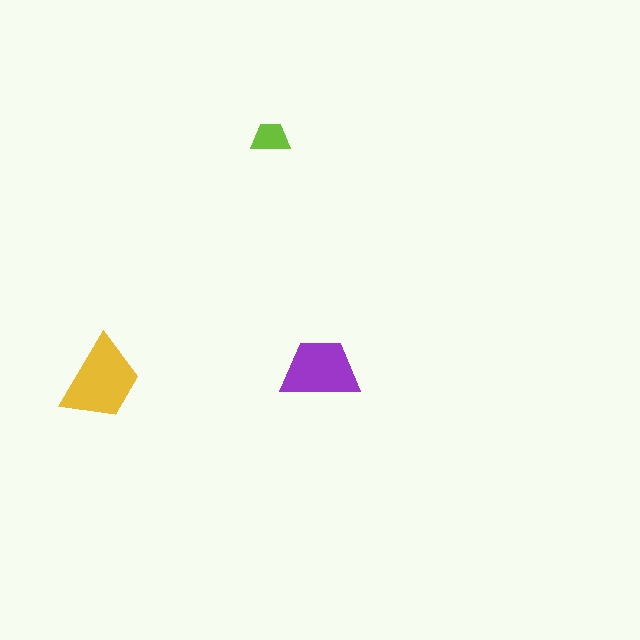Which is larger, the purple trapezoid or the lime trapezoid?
The purple one.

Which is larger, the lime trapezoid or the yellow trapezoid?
The yellow one.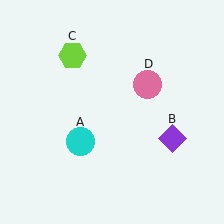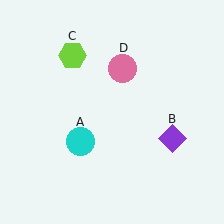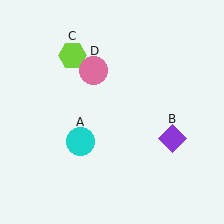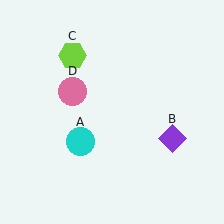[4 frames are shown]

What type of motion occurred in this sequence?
The pink circle (object D) rotated counterclockwise around the center of the scene.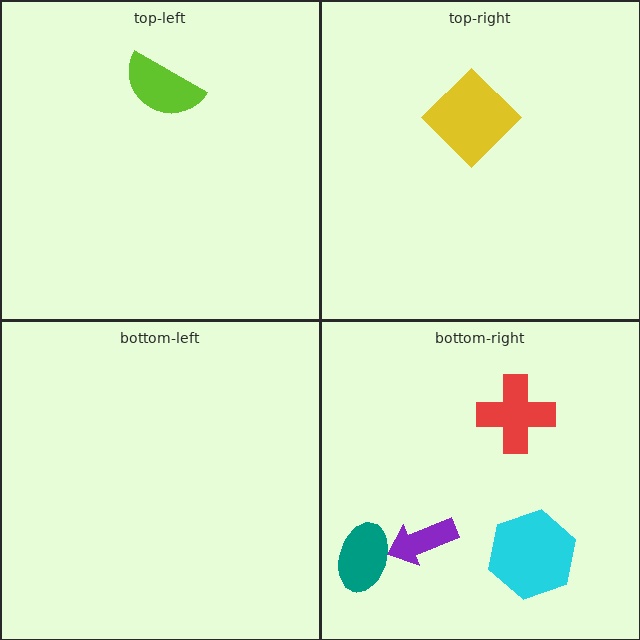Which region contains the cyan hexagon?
The bottom-right region.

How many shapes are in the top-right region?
1.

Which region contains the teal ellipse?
The bottom-right region.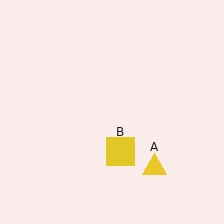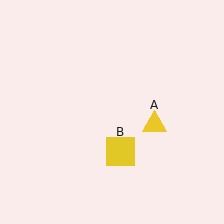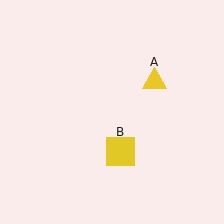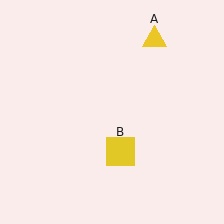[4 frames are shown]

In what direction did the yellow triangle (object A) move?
The yellow triangle (object A) moved up.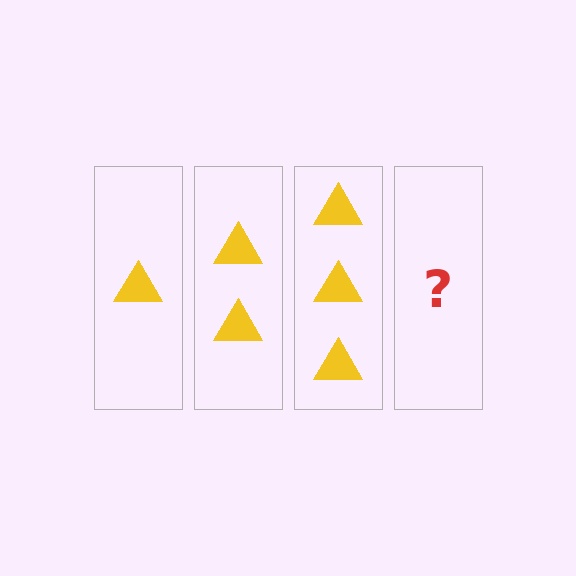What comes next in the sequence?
The next element should be 4 triangles.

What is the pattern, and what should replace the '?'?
The pattern is that each step adds one more triangle. The '?' should be 4 triangles.